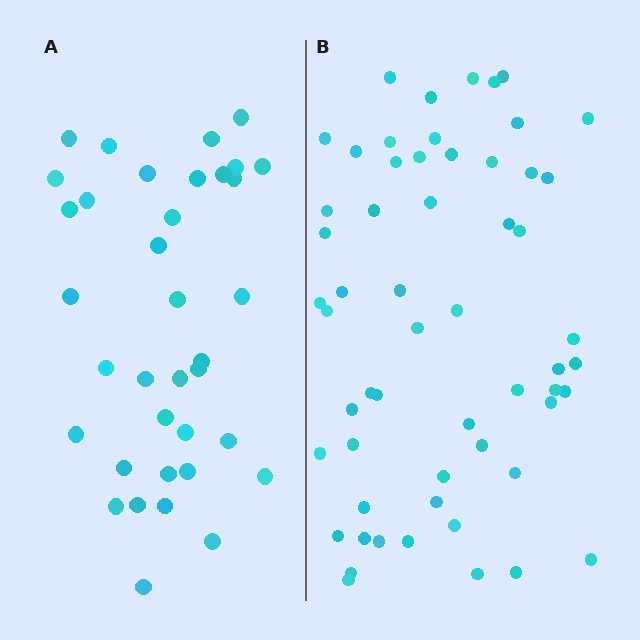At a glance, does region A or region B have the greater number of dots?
Region B (the right region) has more dots.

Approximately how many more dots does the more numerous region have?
Region B has approximately 20 more dots than region A.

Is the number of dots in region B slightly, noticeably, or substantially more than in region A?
Region B has substantially more. The ratio is roughly 1.6 to 1.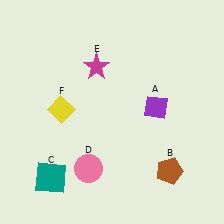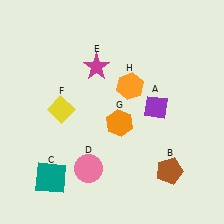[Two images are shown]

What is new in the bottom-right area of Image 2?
An orange hexagon (G) was added in the bottom-right area of Image 2.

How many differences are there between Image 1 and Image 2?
There are 2 differences between the two images.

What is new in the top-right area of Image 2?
An orange hexagon (H) was added in the top-right area of Image 2.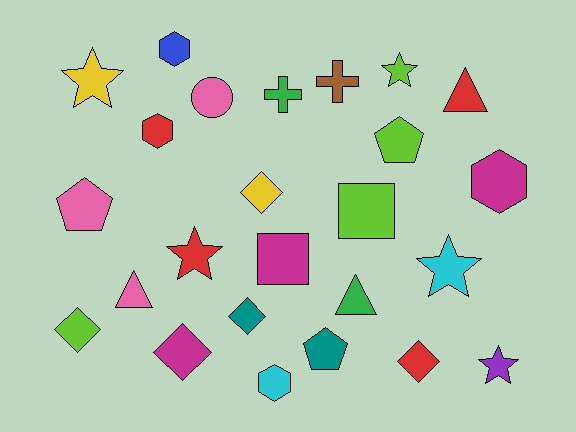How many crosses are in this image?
There are 2 crosses.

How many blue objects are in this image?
There is 1 blue object.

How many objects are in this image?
There are 25 objects.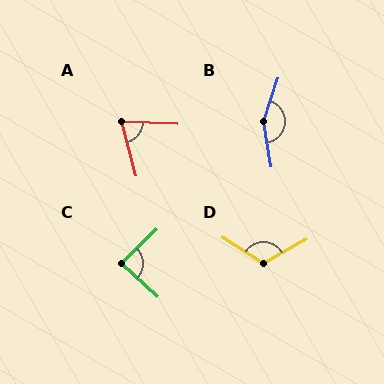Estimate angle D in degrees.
Approximately 118 degrees.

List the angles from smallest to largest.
A (73°), C (87°), D (118°), B (153°).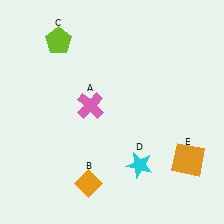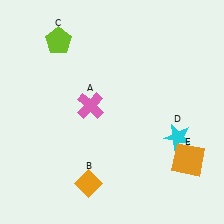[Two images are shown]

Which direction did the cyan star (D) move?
The cyan star (D) moved right.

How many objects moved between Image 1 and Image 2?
1 object moved between the two images.